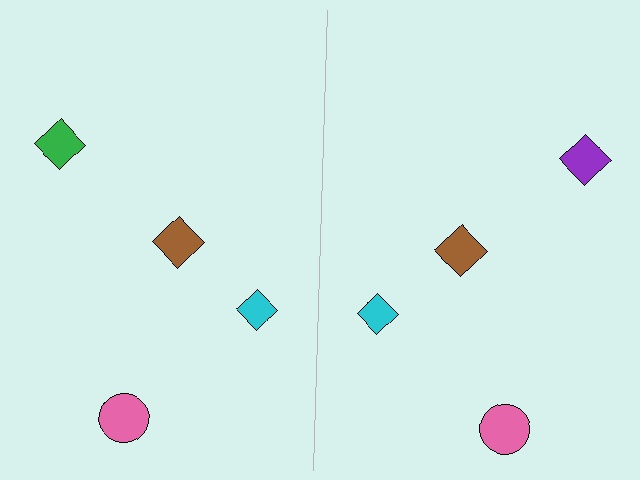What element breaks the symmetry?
The purple diamond on the right side breaks the symmetry — its mirror counterpart is green.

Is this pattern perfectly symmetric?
No, the pattern is not perfectly symmetric. The purple diamond on the right side breaks the symmetry — its mirror counterpart is green.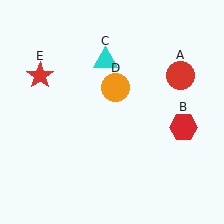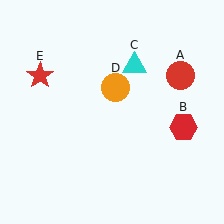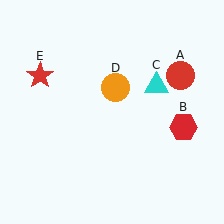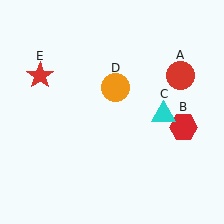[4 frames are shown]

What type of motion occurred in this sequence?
The cyan triangle (object C) rotated clockwise around the center of the scene.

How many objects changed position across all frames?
1 object changed position: cyan triangle (object C).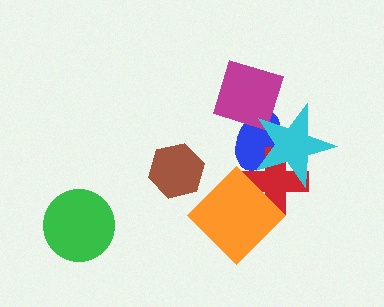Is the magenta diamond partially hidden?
Yes, it is partially covered by another shape.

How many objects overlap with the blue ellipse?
3 objects overlap with the blue ellipse.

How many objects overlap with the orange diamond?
1 object overlaps with the orange diamond.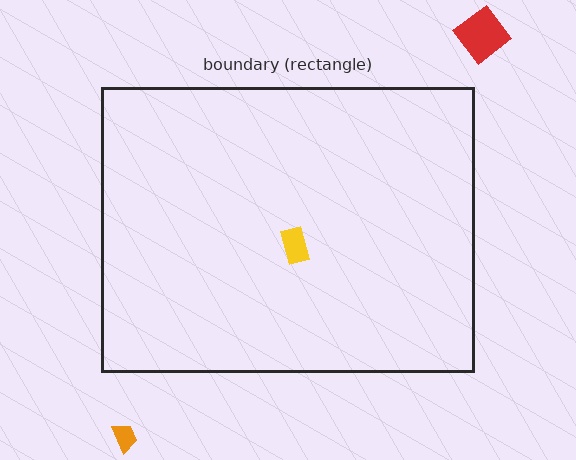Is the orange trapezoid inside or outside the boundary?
Outside.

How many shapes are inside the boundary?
1 inside, 2 outside.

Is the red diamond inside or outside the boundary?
Outside.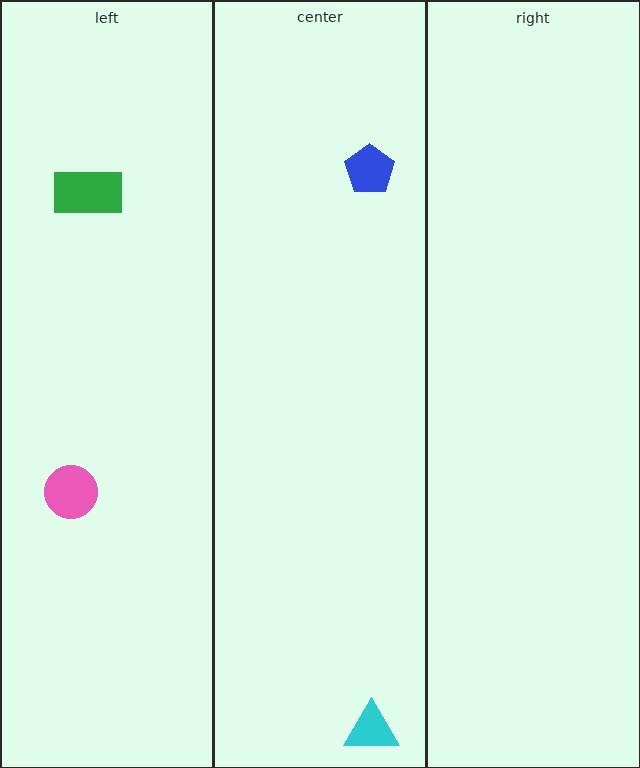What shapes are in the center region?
The blue pentagon, the cyan triangle.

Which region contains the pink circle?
The left region.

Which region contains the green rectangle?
The left region.